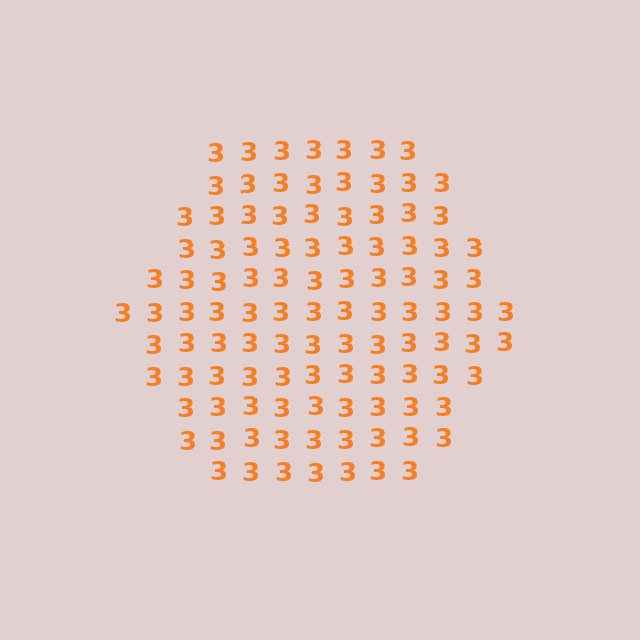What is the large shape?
The large shape is a hexagon.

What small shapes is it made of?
It is made of small digit 3's.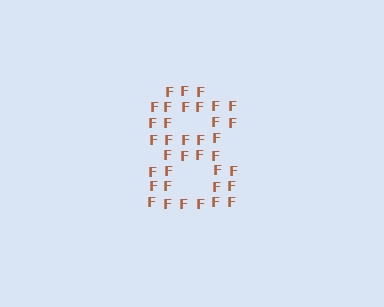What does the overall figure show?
The overall figure shows the digit 8.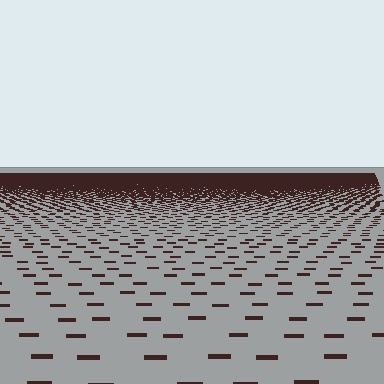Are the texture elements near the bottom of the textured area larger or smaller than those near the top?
Larger. Near the bottom, elements are closer to the viewer and appear at a bigger on-screen size.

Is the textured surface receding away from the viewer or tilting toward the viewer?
The surface is receding away from the viewer. Texture elements get smaller and denser toward the top.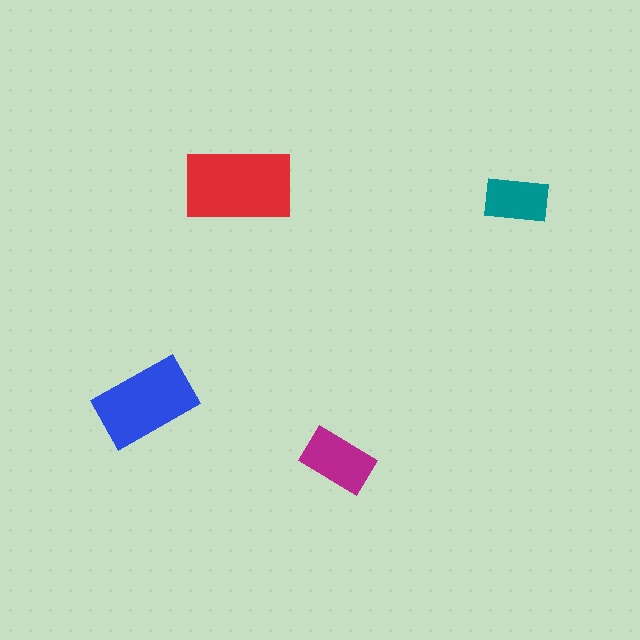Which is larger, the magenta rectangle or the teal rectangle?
The magenta one.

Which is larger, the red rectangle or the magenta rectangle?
The red one.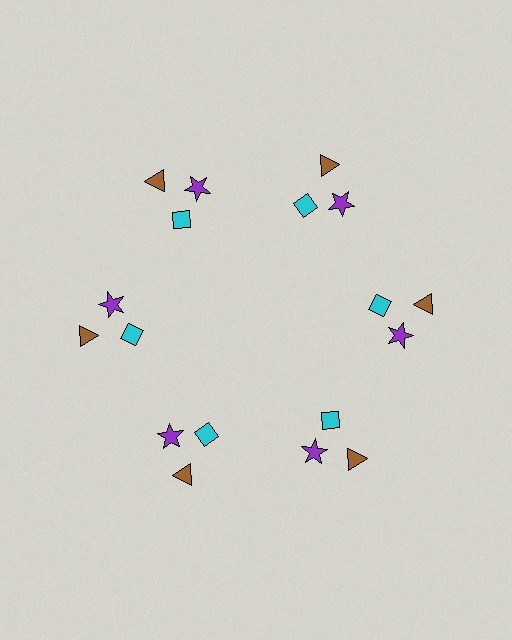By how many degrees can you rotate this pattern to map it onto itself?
The pattern maps onto itself every 60 degrees of rotation.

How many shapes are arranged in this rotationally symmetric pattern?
There are 18 shapes, arranged in 6 groups of 3.